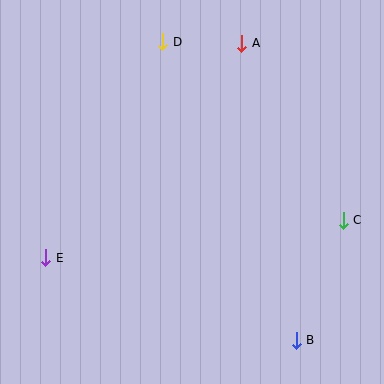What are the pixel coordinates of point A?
Point A is at (242, 43).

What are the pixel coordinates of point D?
Point D is at (163, 42).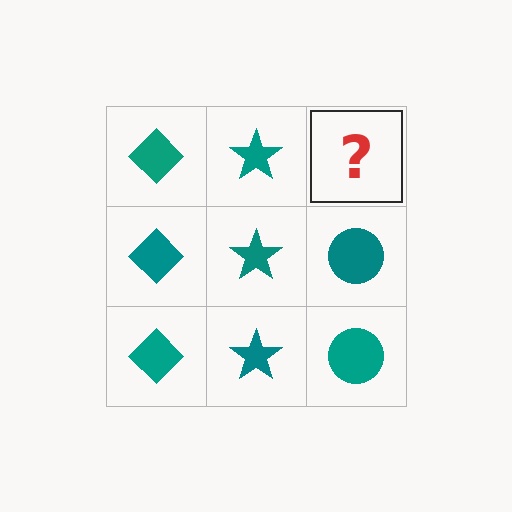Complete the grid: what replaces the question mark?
The question mark should be replaced with a teal circle.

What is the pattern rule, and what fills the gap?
The rule is that each column has a consistent shape. The gap should be filled with a teal circle.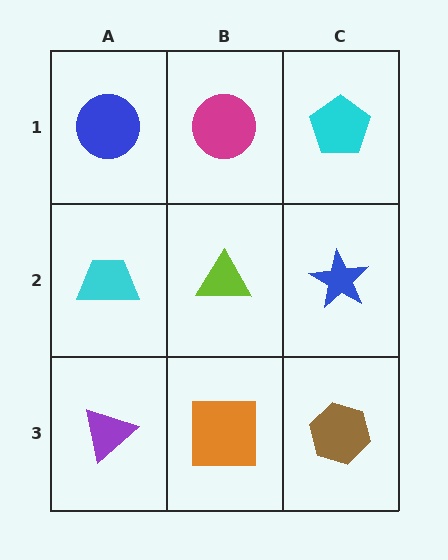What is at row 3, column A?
A purple triangle.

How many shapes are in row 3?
3 shapes.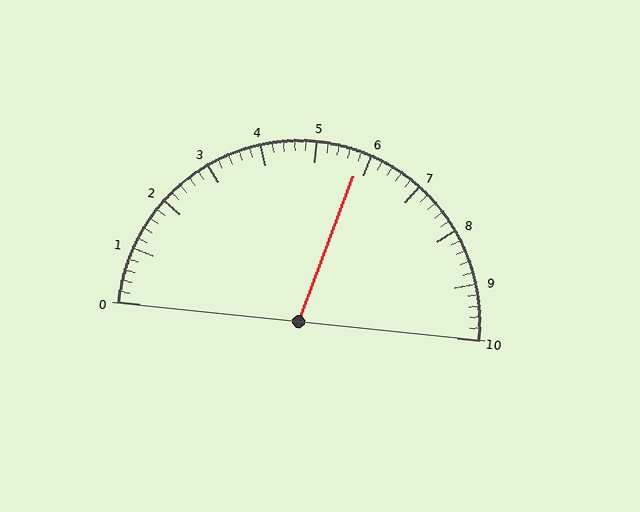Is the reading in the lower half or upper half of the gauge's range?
The reading is in the upper half of the range (0 to 10).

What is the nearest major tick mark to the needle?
The nearest major tick mark is 6.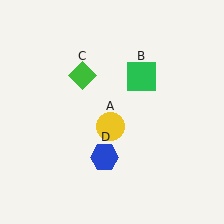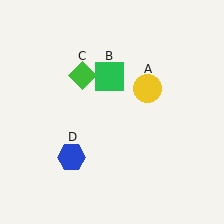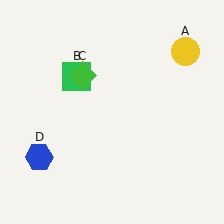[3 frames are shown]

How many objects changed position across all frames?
3 objects changed position: yellow circle (object A), green square (object B), blue hexagon (object D).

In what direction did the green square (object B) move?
The green square (object B) moved left.